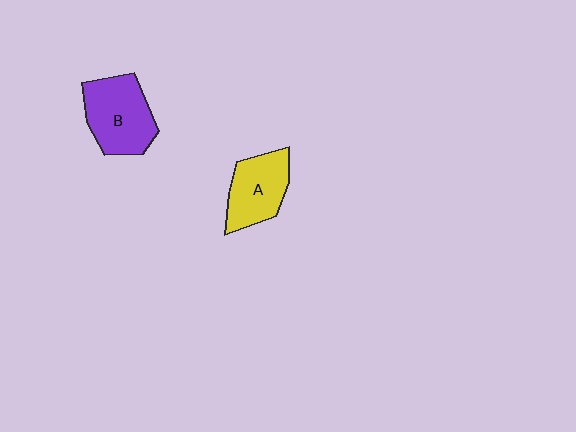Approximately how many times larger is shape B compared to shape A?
Approximately 1.2 times.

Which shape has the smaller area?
Shape A (yellow).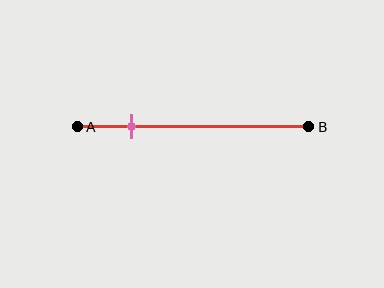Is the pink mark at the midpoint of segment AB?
No, the mark is at about 25% from A, not at the 50% midpoint.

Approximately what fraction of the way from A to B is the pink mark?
The pink mark is approximately 25% of the way from A to B.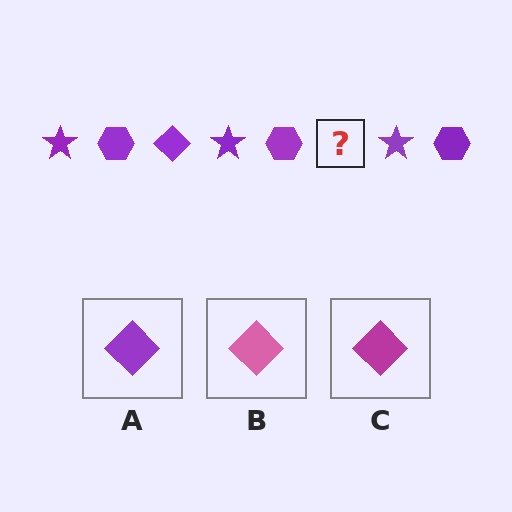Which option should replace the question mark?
Option A.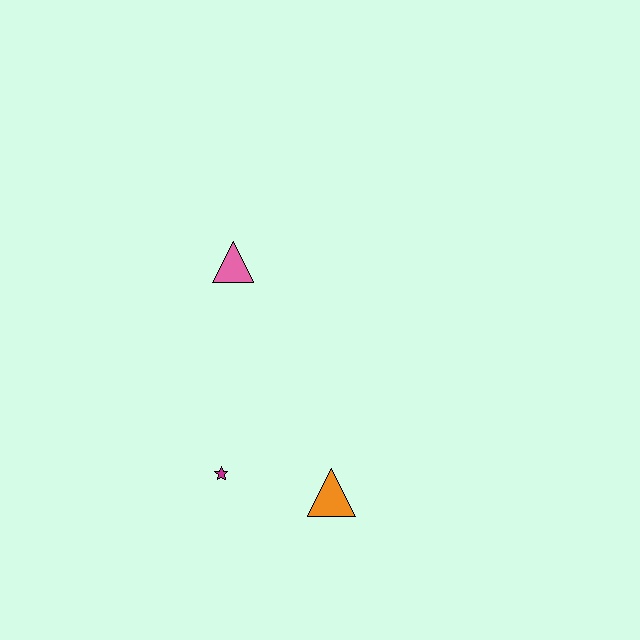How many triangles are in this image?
There are 2 triangles.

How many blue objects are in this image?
There are no blue objects.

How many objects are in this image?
There are 3 objects.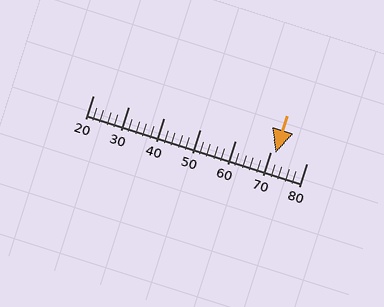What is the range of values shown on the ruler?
The ruler shows values from 20 to 80.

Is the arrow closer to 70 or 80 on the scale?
The arrow is closer to 70.